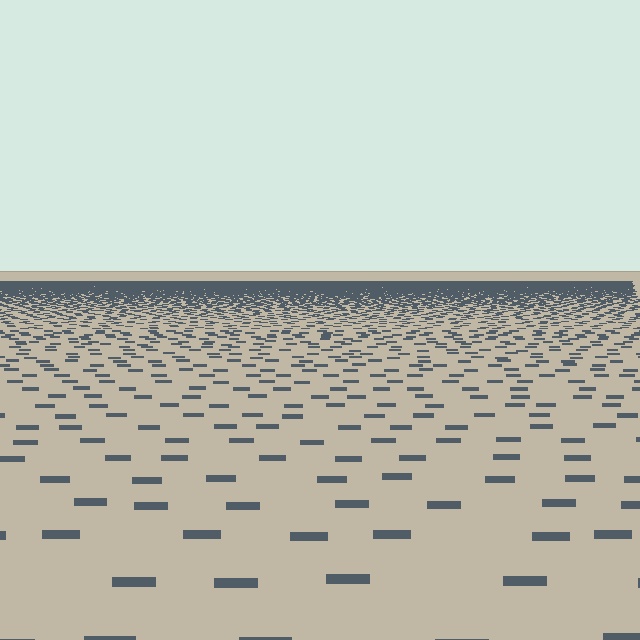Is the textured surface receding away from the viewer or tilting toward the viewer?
The surface is receding away from the viewer. Texture elements get smaller and denser toward the top.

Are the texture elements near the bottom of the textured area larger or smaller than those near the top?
Larger. Near the bottom, elements are closer to the viewer and appear at a bigger on-screen size.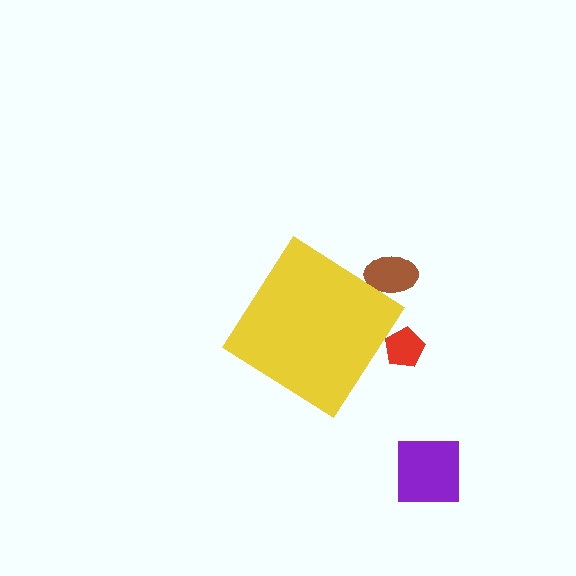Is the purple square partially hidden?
No, the purple square is fully visible.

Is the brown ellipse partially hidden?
Yes, the brown ellipse is partially hidden behind the yellow diamond.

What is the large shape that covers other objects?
A yellow diamond.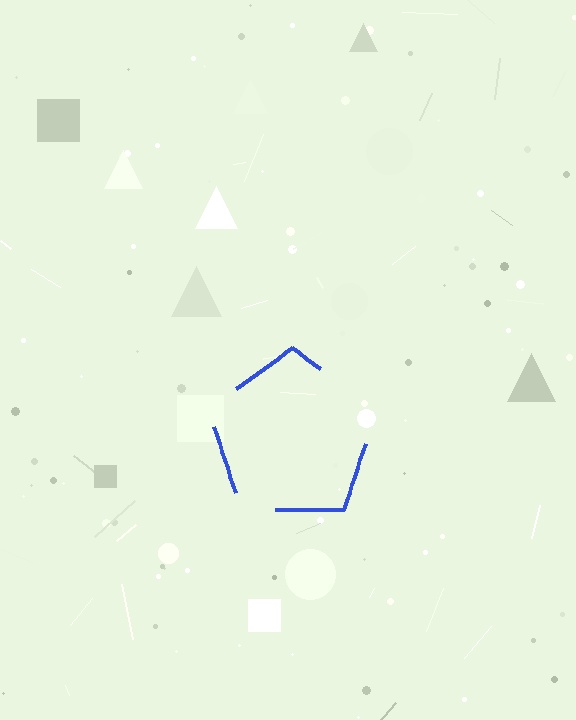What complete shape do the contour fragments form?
The contour fragments form a pentagon.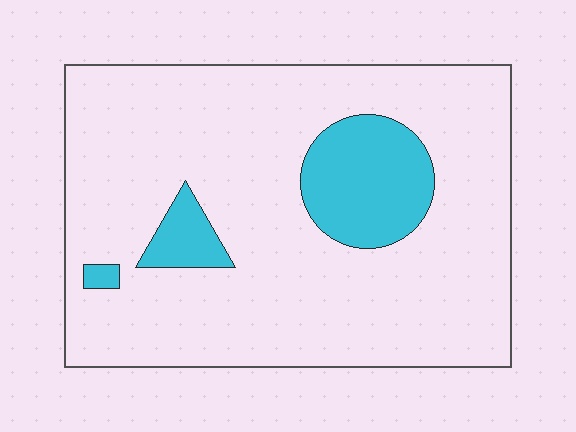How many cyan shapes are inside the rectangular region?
3.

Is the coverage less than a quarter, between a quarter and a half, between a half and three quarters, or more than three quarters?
Less than a quarter.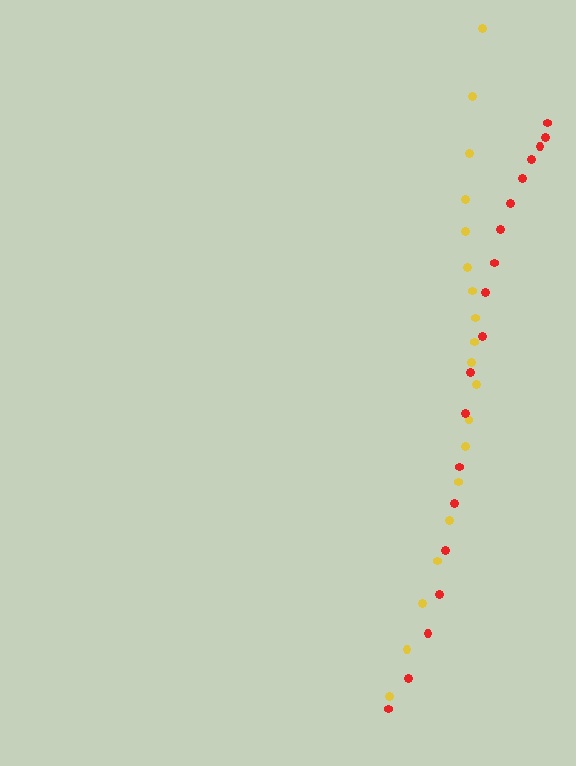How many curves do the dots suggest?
There are 2 distinct paths.